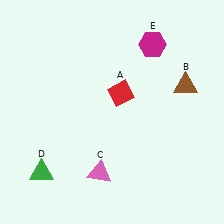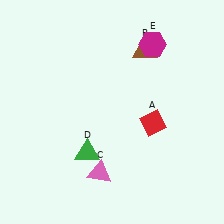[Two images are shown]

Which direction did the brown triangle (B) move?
The brown triangle (B) moved left.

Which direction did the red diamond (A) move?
The red diamond (A) moved right.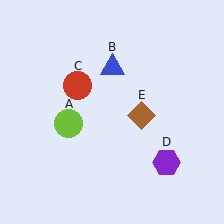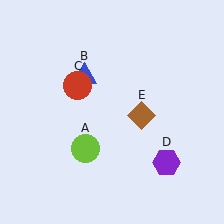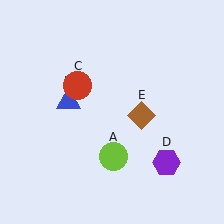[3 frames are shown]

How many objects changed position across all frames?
2 objects changed position: lime circle (object A), blue triangle (object B).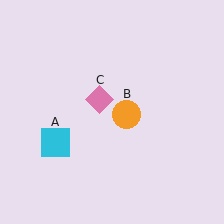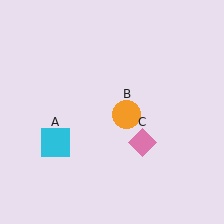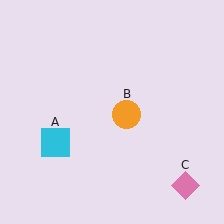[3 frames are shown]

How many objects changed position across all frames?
1 object changed position: pink diamond (object C).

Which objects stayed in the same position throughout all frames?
Cyan square (object A) and orange circle (object B) remained stationary.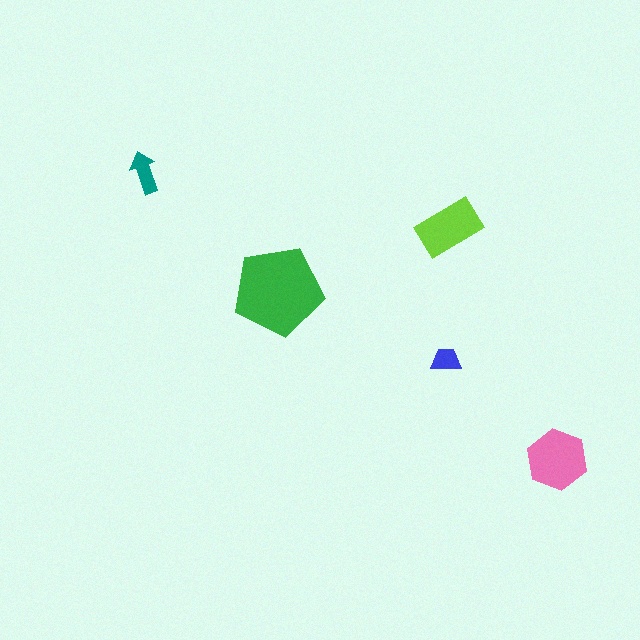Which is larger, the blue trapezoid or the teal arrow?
The teal arrow.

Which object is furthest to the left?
The teal arrow is leftmost.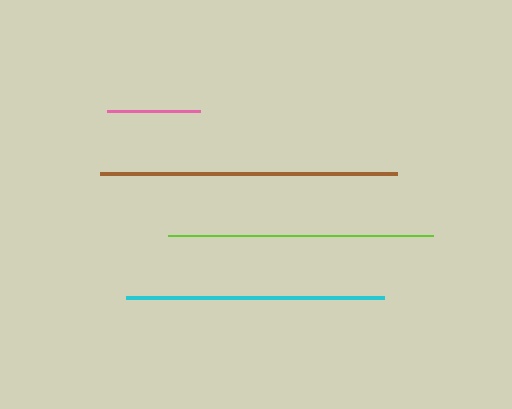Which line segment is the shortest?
The pink line is the shortest at approximately 93 pixels.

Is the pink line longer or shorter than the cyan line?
The cyan line is longer than the pink line.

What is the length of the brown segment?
The brown segment is approximately 297 pixels long.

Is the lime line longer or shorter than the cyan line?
The lime line is longer than the cyan line.